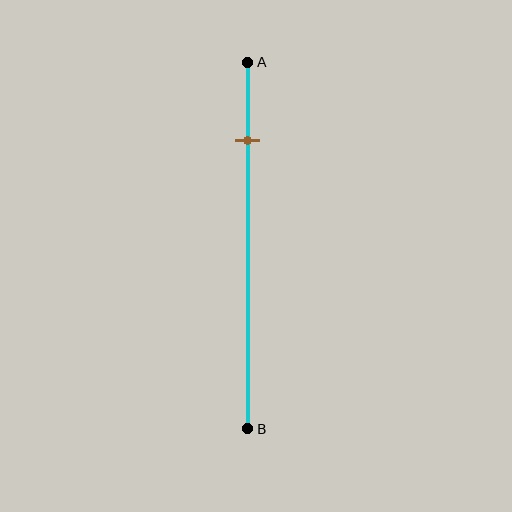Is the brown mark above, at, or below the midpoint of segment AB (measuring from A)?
The brown mark is above the midpoint of segment AB.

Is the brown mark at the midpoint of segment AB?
No, the mark is at about 20% from A, not at the 50% midpoint.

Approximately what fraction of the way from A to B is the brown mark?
The brown mark is approximately 20% of the way from A to B.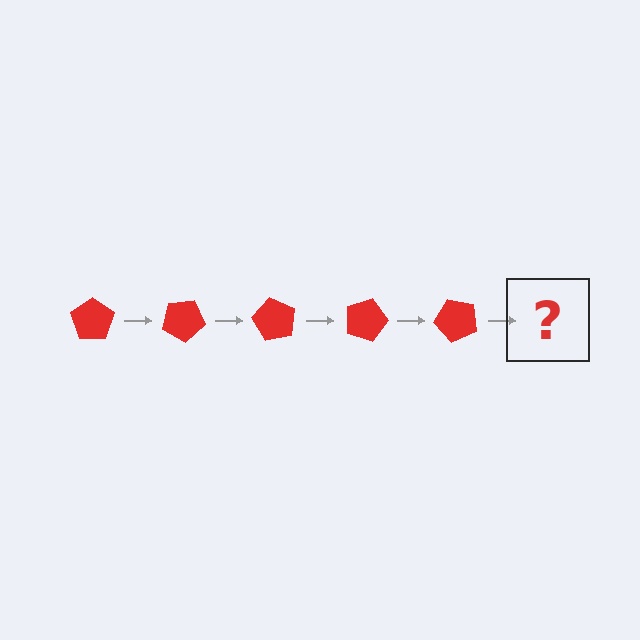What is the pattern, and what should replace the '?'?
The pattern is that the pentagon rotates 30 degrees each step. The '?' should be a red pentagon rotated 150 degrees.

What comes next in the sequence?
The next element should be a red pentagon rotated 150 degrees.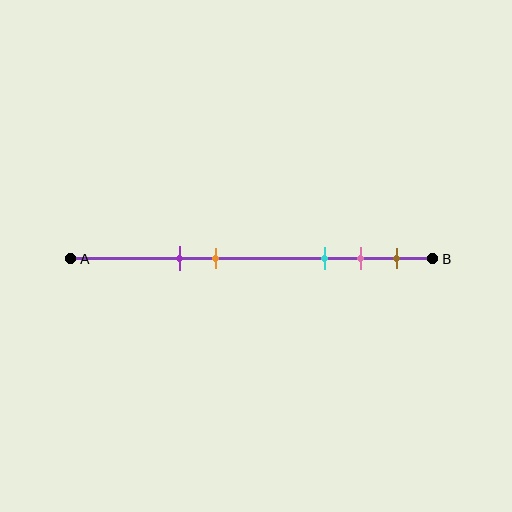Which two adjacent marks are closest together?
The pink and brown marks are the closest adjacent pair.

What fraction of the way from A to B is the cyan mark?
The cyan mark is approximately 70% (0.7) of the way from A to B.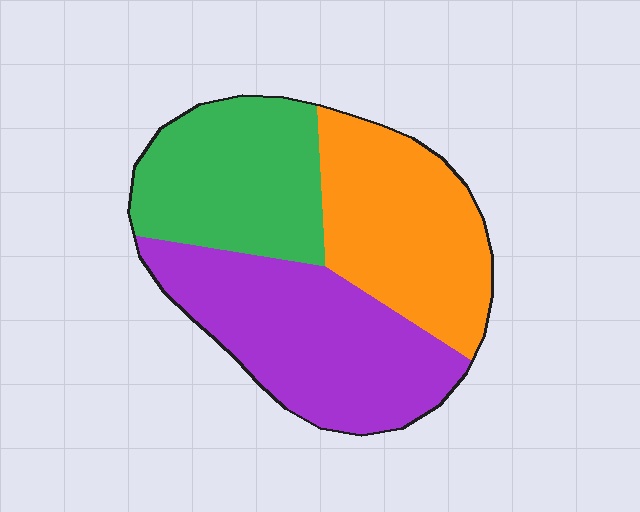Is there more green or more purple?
Purple.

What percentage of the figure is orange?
Orange covers roughly 30% of the figure.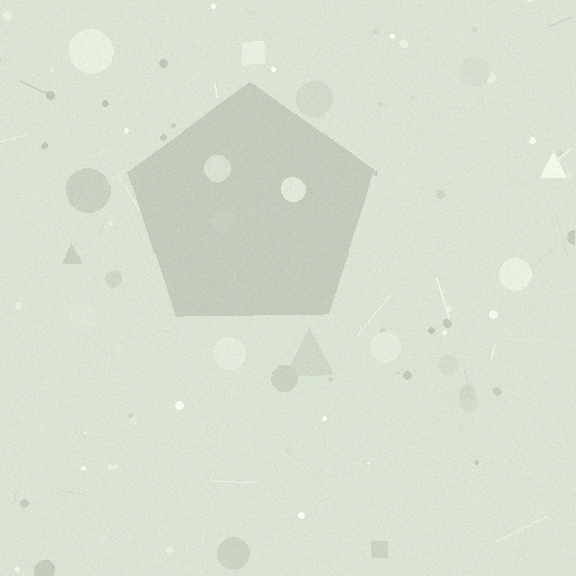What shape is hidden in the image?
A pentagon is hidden in the image.